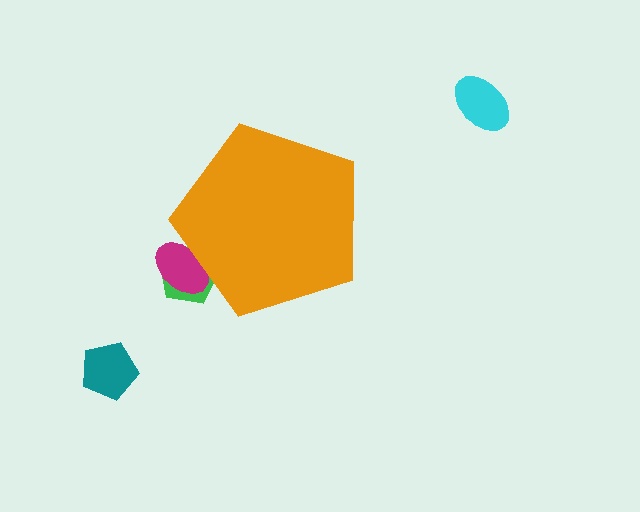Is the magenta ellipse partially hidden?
Yes, the magenta ellipse is partially hidden behind the orange pentagon.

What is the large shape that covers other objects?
An orange pentagon.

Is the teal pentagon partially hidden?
No, the teal pentagon is fully visible.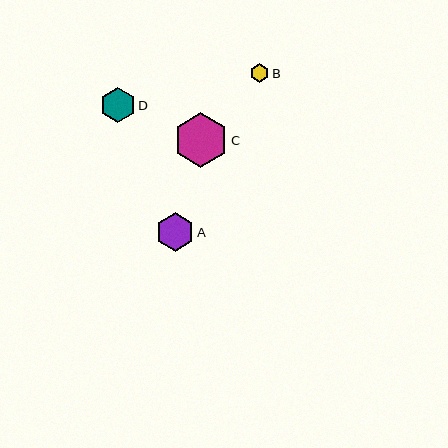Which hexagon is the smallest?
Hexagon B is the smallest with a size of approximately 19 pixels.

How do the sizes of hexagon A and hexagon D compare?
Hexagon A and hexagon D are approximately the same size.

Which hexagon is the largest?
Hexagon C is the largest with a size of approximately 54 pixels.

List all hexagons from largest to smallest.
From largest to smallest: C, A, D, B.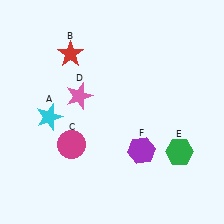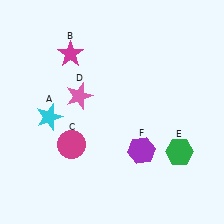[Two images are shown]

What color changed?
The star (B) changed from red in Image 1 to magenta in Image 2.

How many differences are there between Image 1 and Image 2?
There is 1 difference between the two images.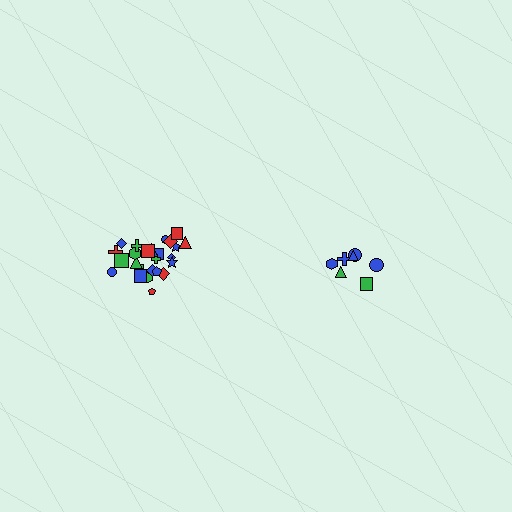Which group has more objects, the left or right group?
The left group.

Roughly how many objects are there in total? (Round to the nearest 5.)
Roughly 30 objects in total.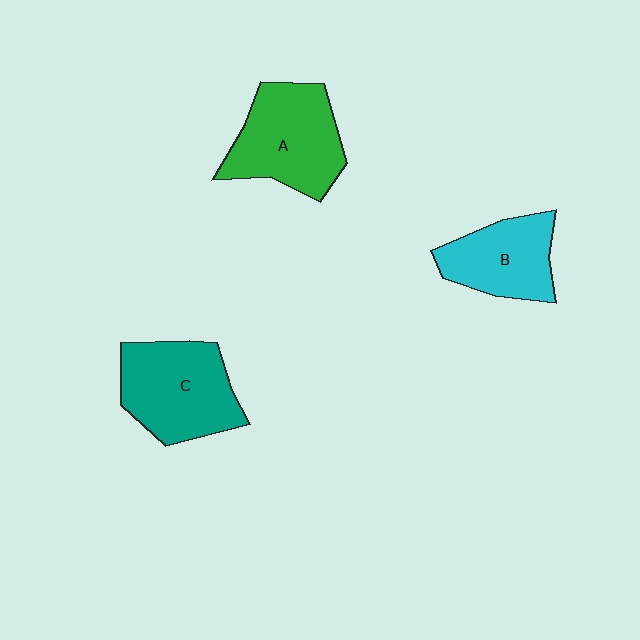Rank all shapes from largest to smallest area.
From largest to smallest: A (green), C (teal), B (cyan).